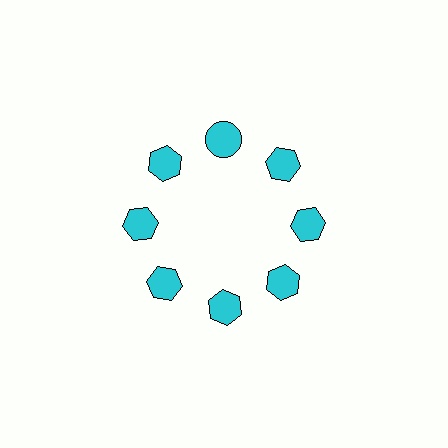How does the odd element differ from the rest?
It has a different shape: circle instead of hexagon.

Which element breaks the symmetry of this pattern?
The cyan circle at roughly the 12 o'clock position breaks the symmetry. All other shapes are cyan hexagons.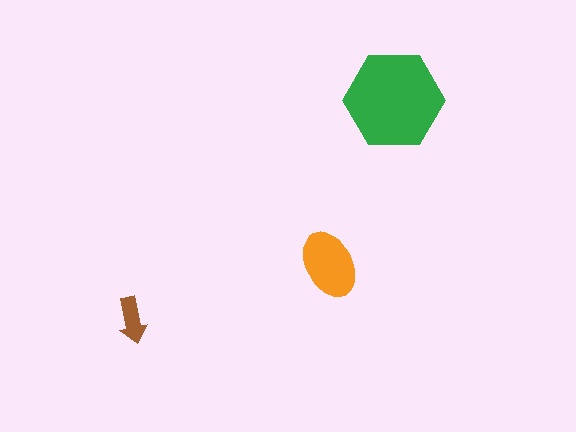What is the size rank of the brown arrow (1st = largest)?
3rd.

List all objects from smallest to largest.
The brown arrow, the orange ellipse, the green hexagon.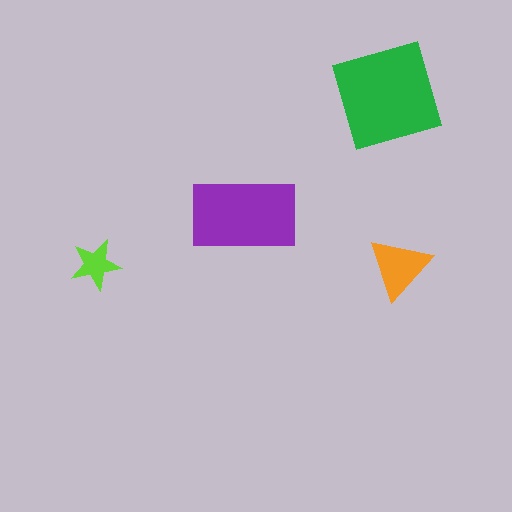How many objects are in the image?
There are 4 objects in the image.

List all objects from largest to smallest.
The green diamond, the purple rectangle, the orange triangle, the lime star.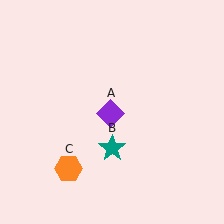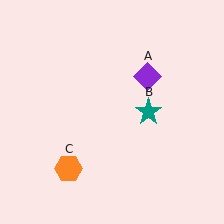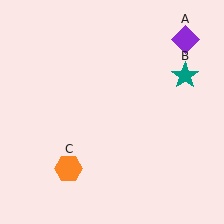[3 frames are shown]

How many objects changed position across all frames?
2 objects changed position: purple diamond (object A), teal star (object B).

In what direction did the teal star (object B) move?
The teal star (object B) moved up and to the right.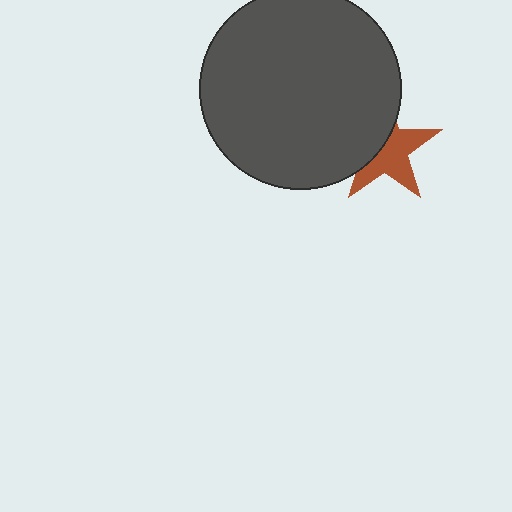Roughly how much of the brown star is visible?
About half of it is visible (roughly 57%).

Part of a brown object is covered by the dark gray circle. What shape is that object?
It is a star.